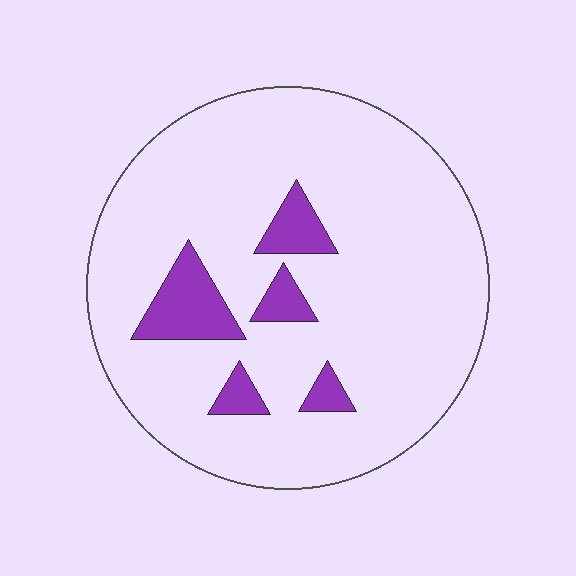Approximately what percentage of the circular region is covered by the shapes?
Approximately 10%.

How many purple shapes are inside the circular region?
5.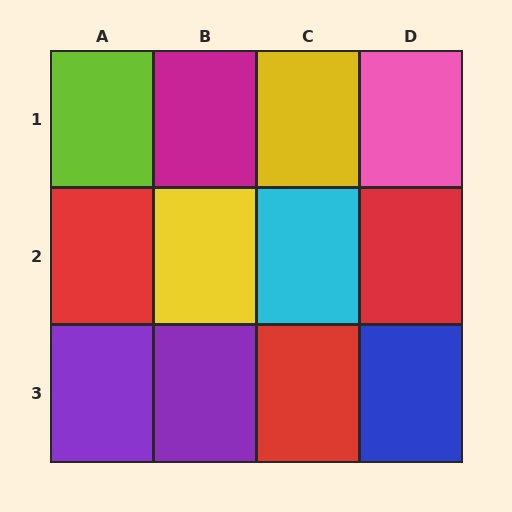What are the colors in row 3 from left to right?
Purple, purple, red, blue.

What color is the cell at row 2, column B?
Yellow.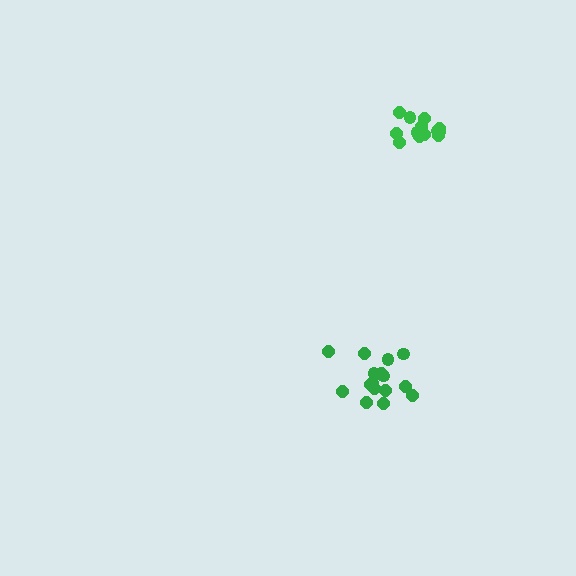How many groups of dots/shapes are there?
There are 2 groups.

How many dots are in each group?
Group 1: 16 dots, Group 2: 13 dots (29 total).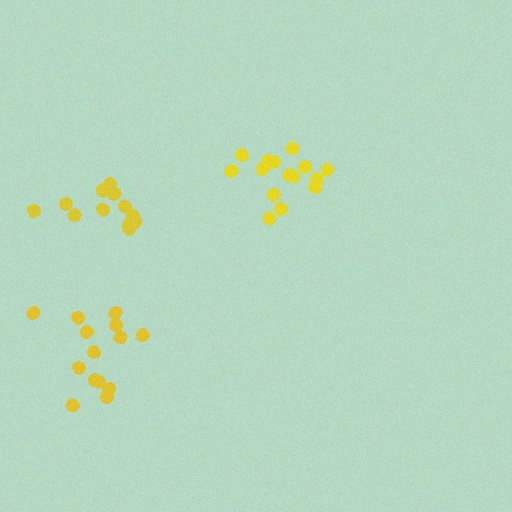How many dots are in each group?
Group 1: 14 dots, Group 2: 12 dots, Group 3: 15 dots (41 total).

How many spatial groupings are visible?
There are 3 spatial groupings.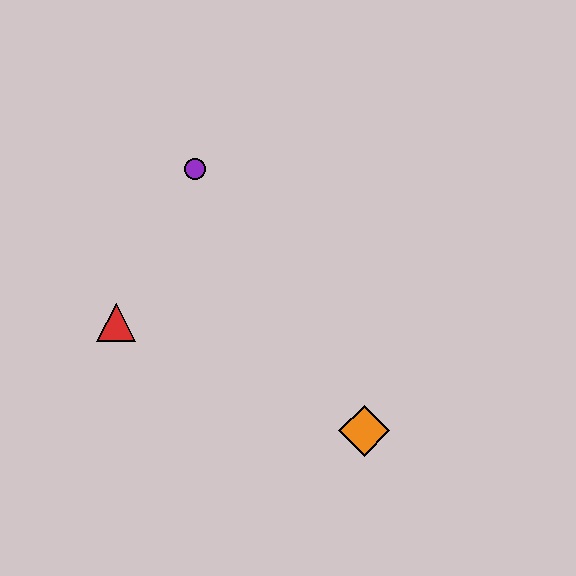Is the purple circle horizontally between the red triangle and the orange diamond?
Yes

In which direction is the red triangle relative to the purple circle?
The red triangle is below the purple circle.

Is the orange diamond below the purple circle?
Yes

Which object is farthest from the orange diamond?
The purple circle is farthest from the orange diamond.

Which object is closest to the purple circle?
The red triangle is closest to the purple circle.